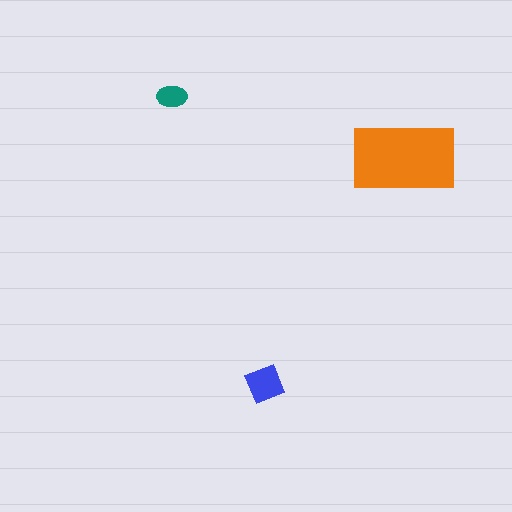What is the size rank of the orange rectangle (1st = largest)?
1st.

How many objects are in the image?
There are 3 objects in the image.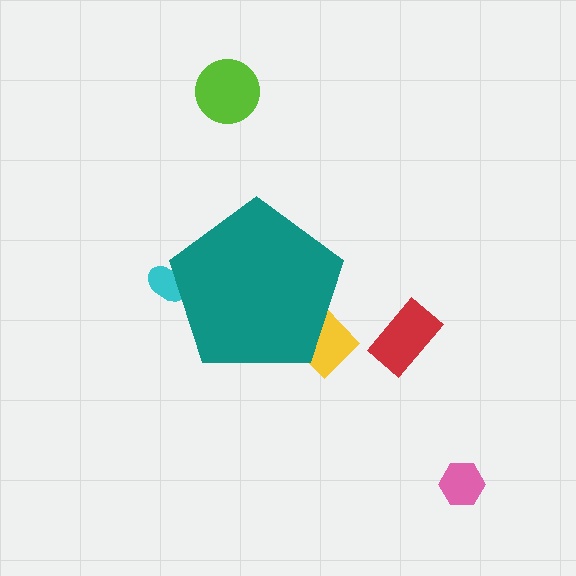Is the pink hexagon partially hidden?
No, the pink hexagon is fully visible.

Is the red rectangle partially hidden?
No, the red rectangle is fully visible.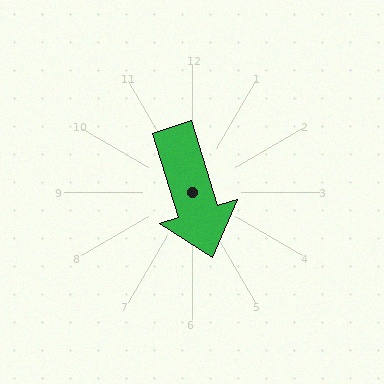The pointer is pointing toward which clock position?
Roughly 5 o'clock.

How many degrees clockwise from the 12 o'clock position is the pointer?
Approximately 163 degrees.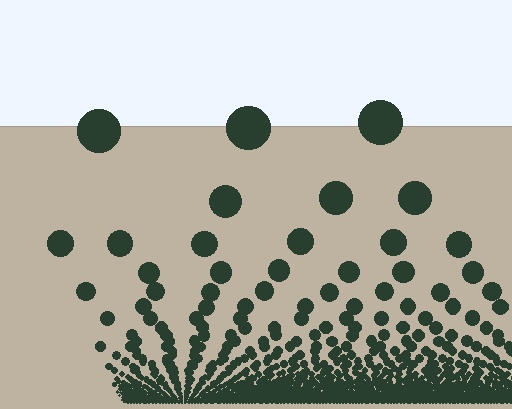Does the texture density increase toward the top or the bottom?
Density increases toward the bottom.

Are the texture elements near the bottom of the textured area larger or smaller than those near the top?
Smaller. The gradient is inverted — elements near the bottom are smaller and denser.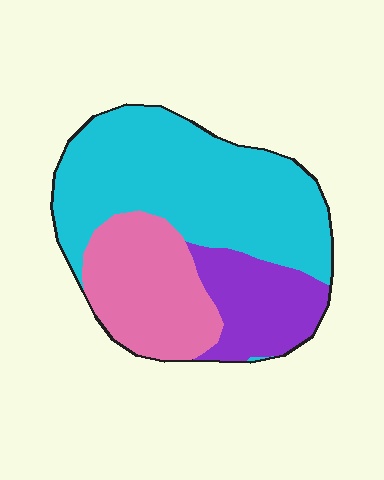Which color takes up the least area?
Purple, at roughly 20%.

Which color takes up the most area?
Cyan, at roughly 55%.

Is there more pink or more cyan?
Cyan.